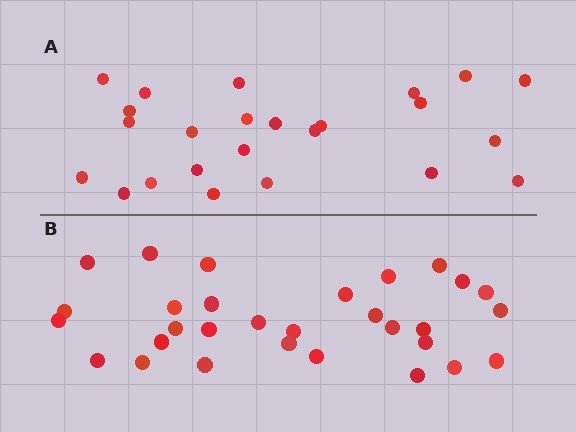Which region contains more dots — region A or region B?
Region B (the bottom region) has more dots.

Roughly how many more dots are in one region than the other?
Region B has about 6 more dots than region A.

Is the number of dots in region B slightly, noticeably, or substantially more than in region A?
Region B has noticeably more, but not dramatically so. The ratio is roughly 1.2 to 1.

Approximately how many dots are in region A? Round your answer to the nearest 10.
About 20 dots. (The exact count is 24, which rounds to 20.)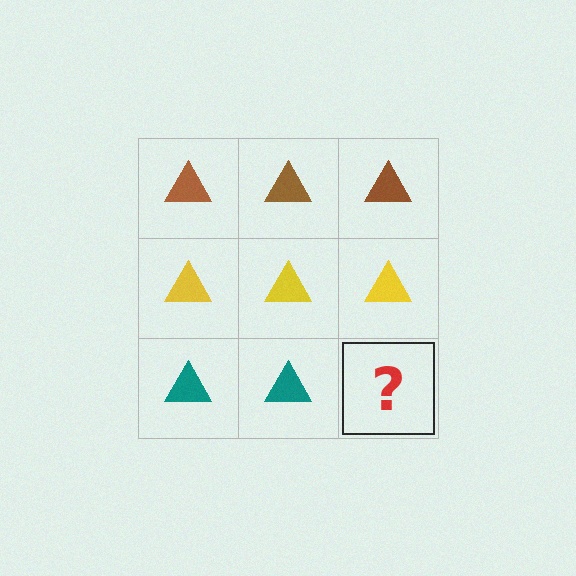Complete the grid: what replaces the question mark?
The question mark should be replaced with a teal triangle.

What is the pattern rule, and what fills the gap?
The rule is that each row has a consistent color. The gap should be filled with a teal triangle.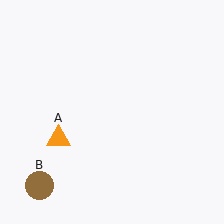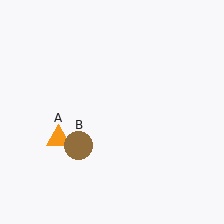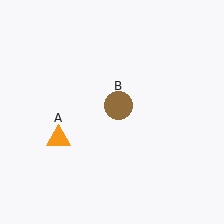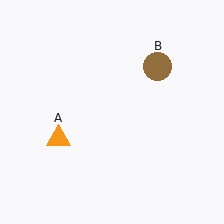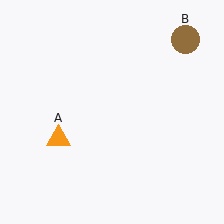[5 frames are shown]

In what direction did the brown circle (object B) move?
The brown circle (object B) moved up and to the right.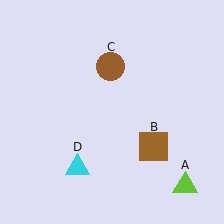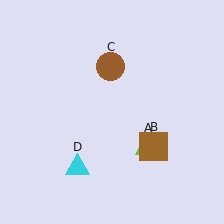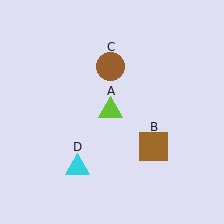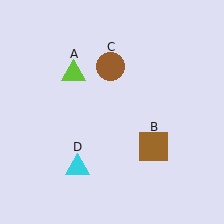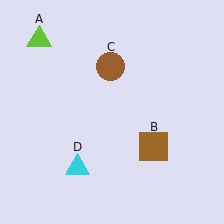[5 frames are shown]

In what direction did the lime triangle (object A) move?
The lime triangle (object A) moved up and to the left.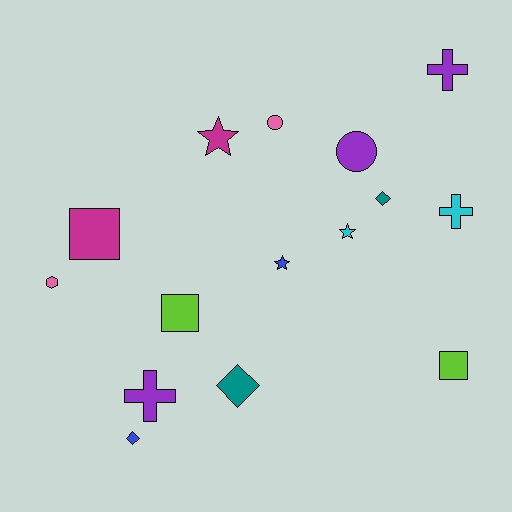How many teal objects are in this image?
There are 2 teal objects.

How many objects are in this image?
There are 15 objects.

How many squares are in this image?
There are 3 squares.